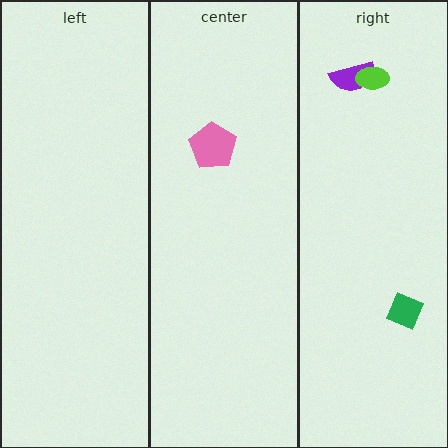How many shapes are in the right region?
3.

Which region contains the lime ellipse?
The right region.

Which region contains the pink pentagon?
The center region.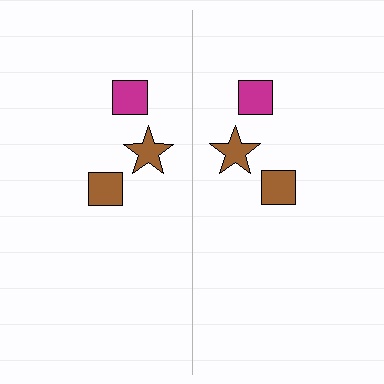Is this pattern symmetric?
Yes, this pattern has bilateral (reflection) symmetry.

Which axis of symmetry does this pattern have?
The pattern has a vertical axis of symmetry running through the center of the image.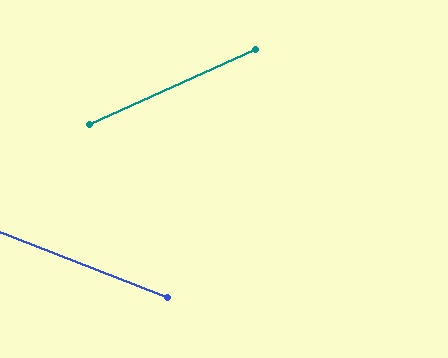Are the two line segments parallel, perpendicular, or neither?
Neither parallel nor perpendicular — they differ by about 45°.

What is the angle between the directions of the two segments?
Approximately 45 degrees.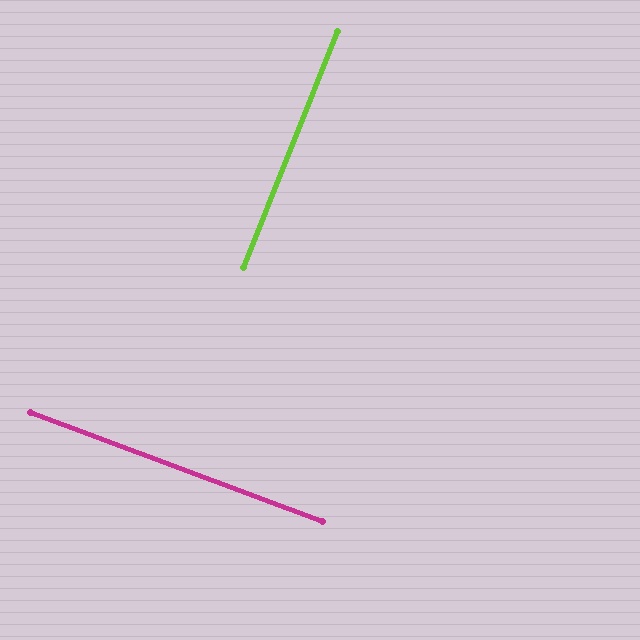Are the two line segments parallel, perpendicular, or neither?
Perpendicular — they meet at approximately 89°.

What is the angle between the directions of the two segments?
Approximately 89 degrees.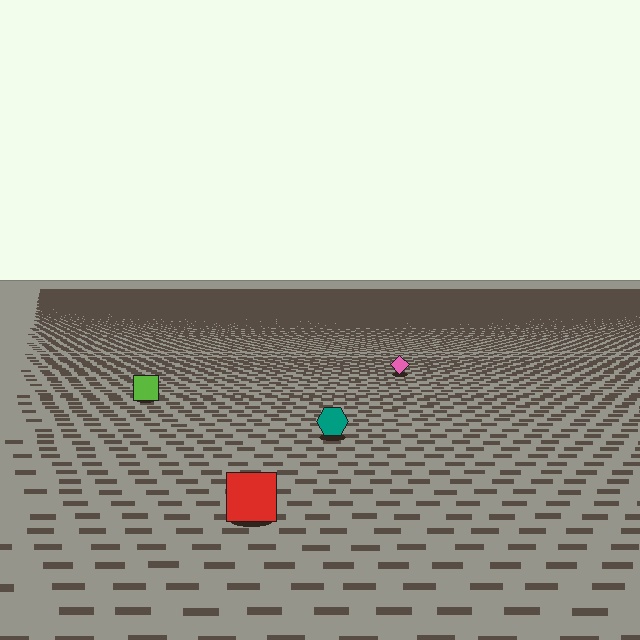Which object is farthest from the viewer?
The pink diamond is farthest from the viewer. It appears smaller and the ground texture around it is denser.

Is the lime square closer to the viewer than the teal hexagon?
No. The teal hexagon is closer — you can tell from the texture gradient: the ground texture is coarser near it.